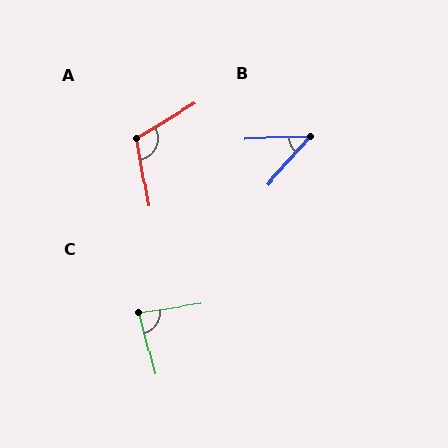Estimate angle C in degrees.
Approximately 84 degrees.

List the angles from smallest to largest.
B (47°), C (84°), A (111°).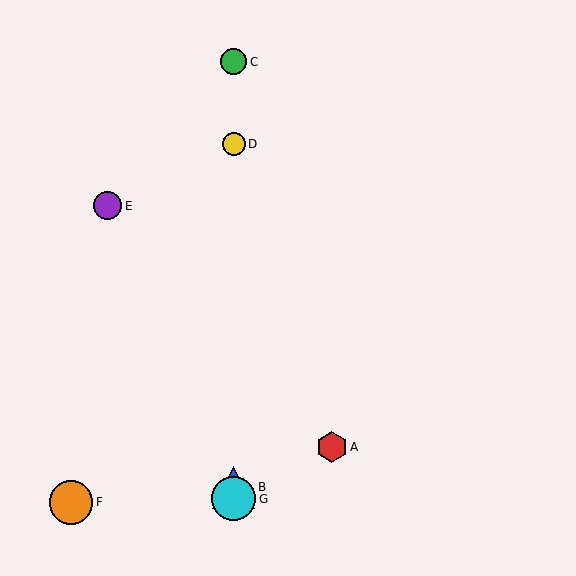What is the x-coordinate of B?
Object B is at x≈234.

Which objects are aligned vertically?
Objects B, C, D, G are aligned vertically.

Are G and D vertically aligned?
Yes, both are at x≈234.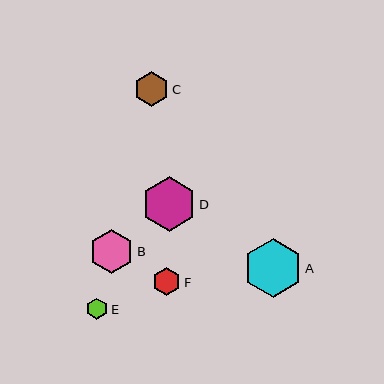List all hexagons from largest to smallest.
From largest to smallest: A, D, B, C, F, E.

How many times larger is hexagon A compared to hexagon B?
Hexagon A is approximately 1.3 times the size of hexagon B.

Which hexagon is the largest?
Hexagon A is the largest with a size of approximately 58 pixels.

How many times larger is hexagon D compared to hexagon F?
Hexagon D is approximately 1.9 times the size of hexagon F.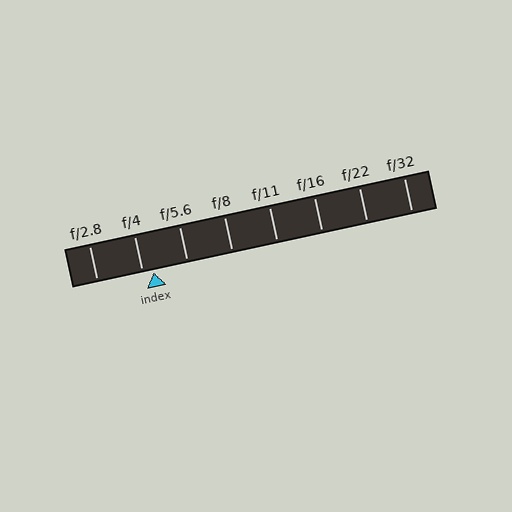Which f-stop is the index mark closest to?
The index mark is closest to f/4.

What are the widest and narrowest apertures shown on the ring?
The widest aperture shown is f/2.8 and the narrowest is f/32.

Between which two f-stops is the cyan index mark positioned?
The index mark is between f/4 and f/5.6.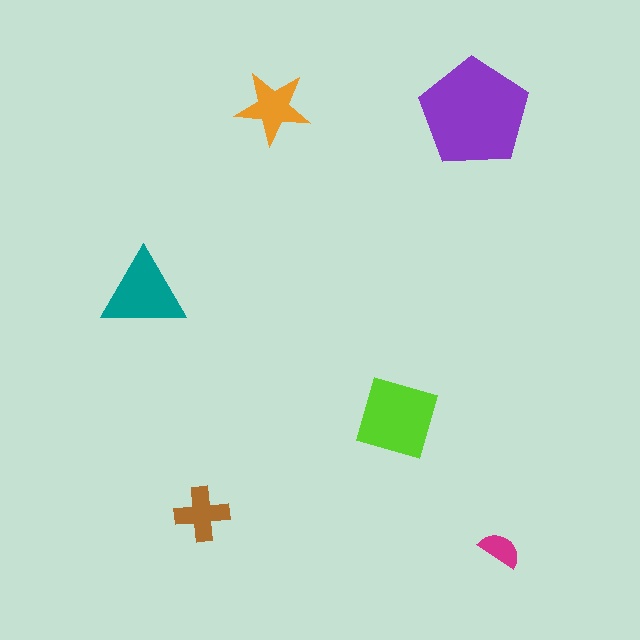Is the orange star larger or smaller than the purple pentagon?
Smaller.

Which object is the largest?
The purple pentagon.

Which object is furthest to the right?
The magenta semicircle is rightmost.